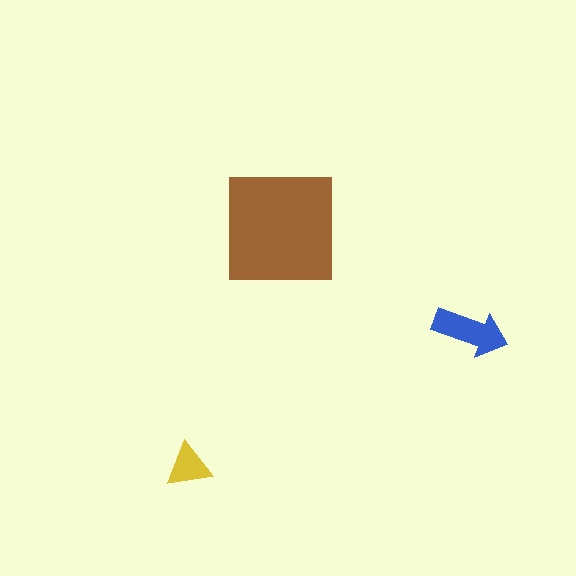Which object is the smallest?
The yellow triangle.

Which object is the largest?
The brown square.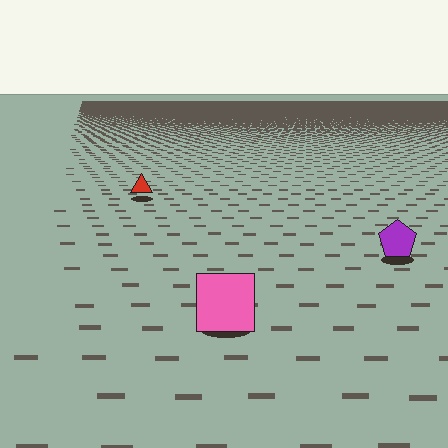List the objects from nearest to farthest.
From nearest to farthest: the pink square, the purple pentagon, the red triangle.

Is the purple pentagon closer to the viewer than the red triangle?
Yes. The purple pentagon is closer — you can tell from the texture gradient: the ground texture is coarser near it.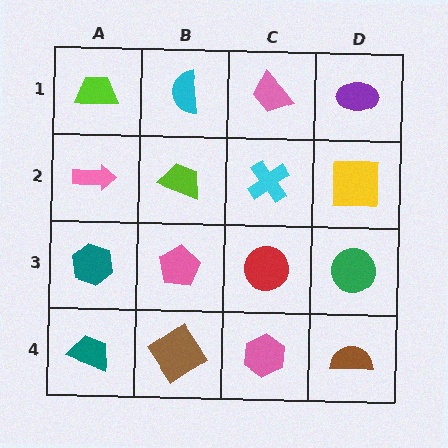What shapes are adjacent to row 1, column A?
A pink arrow (row 2, column A), a cyan semicircle (row 1, column B).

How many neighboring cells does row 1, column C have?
3.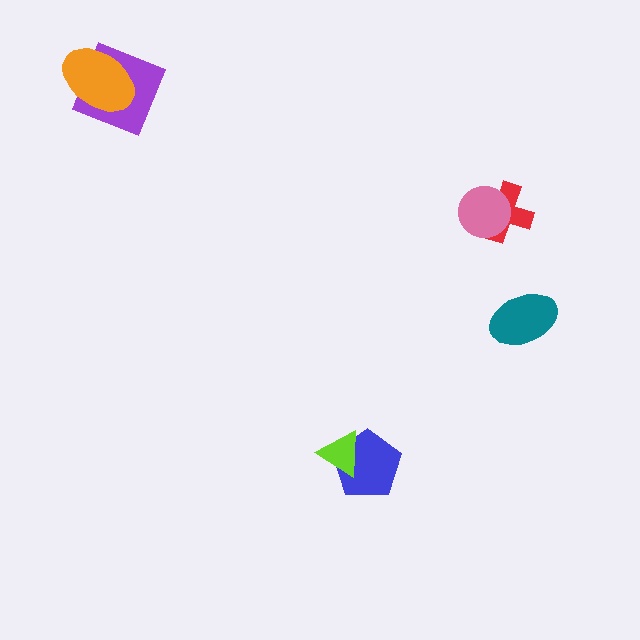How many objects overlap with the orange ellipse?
1 object overlaps with the orange ellipse.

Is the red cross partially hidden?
Yes, it is partially covered by another shape.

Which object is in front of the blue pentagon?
The lime triangle is in front of the blue pentagon.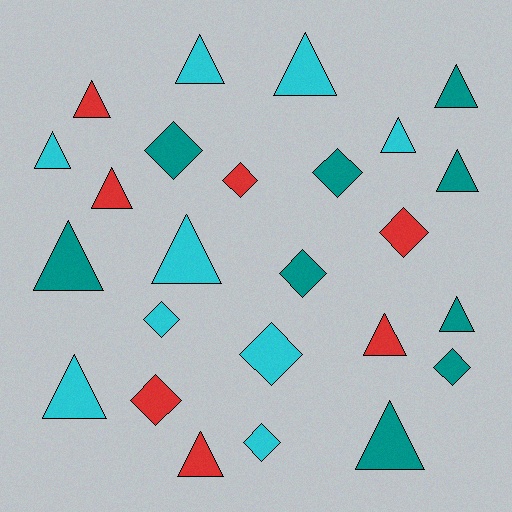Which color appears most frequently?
Teal, with 9 objects.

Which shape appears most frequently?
Triangle, with 15 objects.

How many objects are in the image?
There are 25 objects.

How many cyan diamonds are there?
There are 3 cyan diamonds.